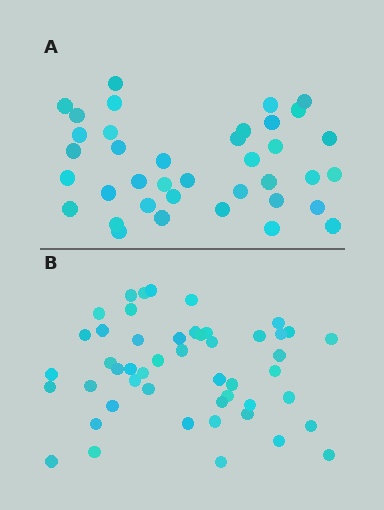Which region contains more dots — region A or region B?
Region B (the bottom region) has more dots.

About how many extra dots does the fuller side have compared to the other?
Region B has roughly 12 or so more dots than region A.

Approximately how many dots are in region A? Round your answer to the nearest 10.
About 40 dots. (The exact count is 38, which rounds to 40.)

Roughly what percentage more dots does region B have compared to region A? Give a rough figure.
About 30% more.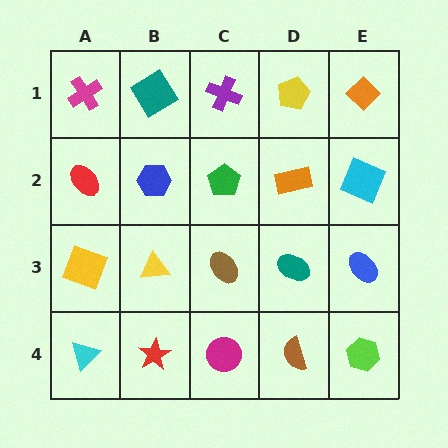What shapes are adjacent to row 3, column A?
A red ellipse (row 2, column A), a cyan triangle (row 4, column A), a yellow triangle (row 3, column B).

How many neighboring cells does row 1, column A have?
2.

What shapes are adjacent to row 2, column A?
A magenta cross (row 1, column A), a yellow square (row 3, column A), a blue hexagon (row 2, column B).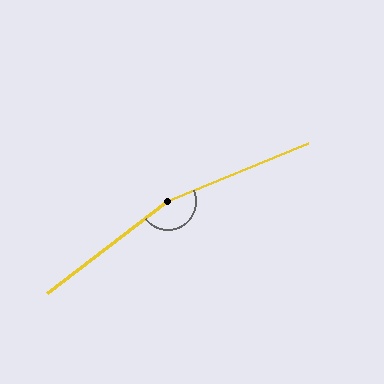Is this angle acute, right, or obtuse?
It is obtuse.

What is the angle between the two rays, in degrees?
Approximately 165 degrees.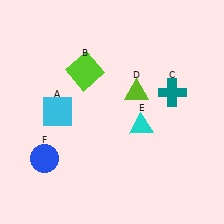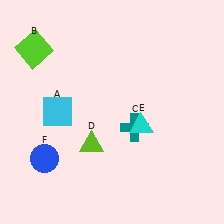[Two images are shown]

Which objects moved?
The objects that moved are: the lime square (B), the teal cross (C), the lime triangle (D).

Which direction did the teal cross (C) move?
The teal cross (C) moved left.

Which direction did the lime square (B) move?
The lime square (B) moved left.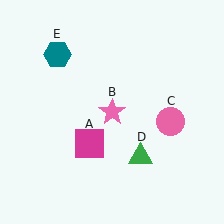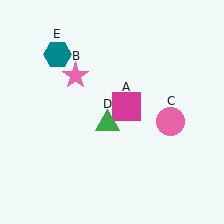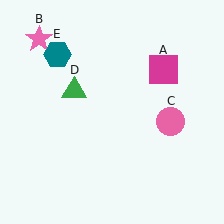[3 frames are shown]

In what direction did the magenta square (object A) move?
The magenta square (object A) moved up and to the right.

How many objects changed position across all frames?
3 objects changed position: magenta square (object A), pink star (object B), green triangle (object D).